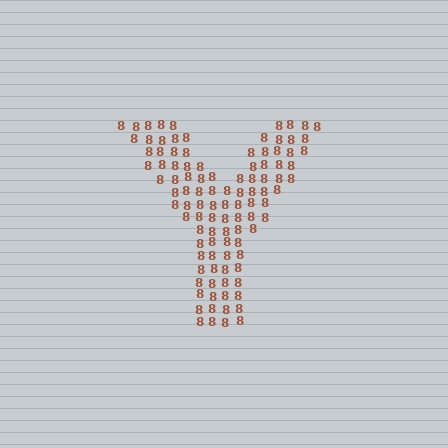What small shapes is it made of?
It is made of small digit 8's.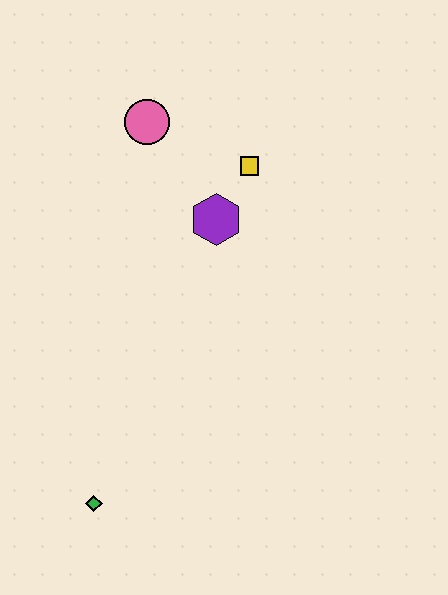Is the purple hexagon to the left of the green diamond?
No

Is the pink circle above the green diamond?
Yes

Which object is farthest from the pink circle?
The green diamond is farthest from the pink circle.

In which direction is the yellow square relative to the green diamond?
The yellow square is above the green diamond.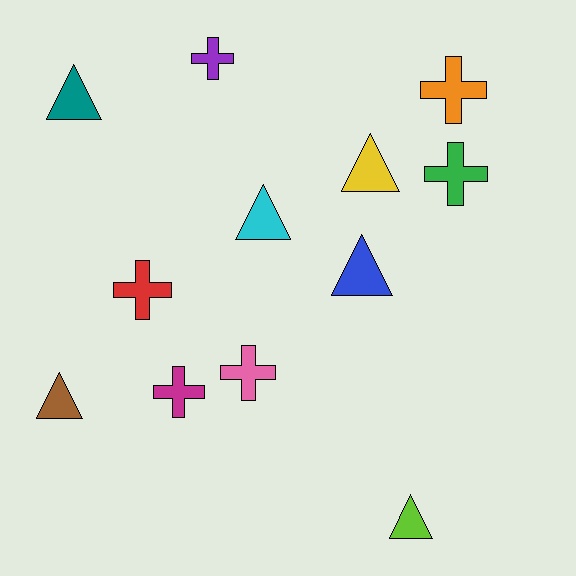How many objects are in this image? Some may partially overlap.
There are 12 objects.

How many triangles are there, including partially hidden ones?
There are 6 triangles.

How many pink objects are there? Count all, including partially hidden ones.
There is 1 pink object.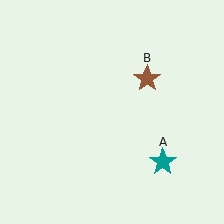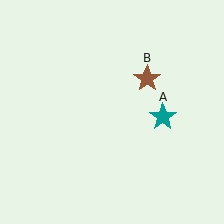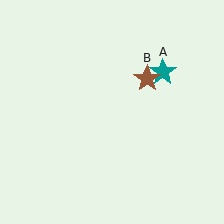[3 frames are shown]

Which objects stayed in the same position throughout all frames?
Brown star (object B) remained stationary.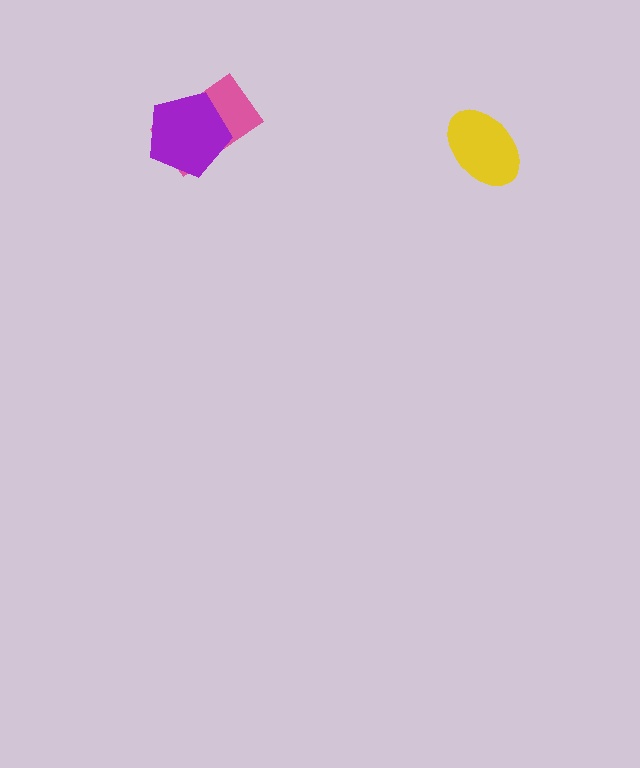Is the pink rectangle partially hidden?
Yes, it is partially covered by another shape.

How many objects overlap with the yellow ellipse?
0 objects overlap with the yellow ellipse.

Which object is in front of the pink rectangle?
The purple pentagon is in front of the pink rectangle.